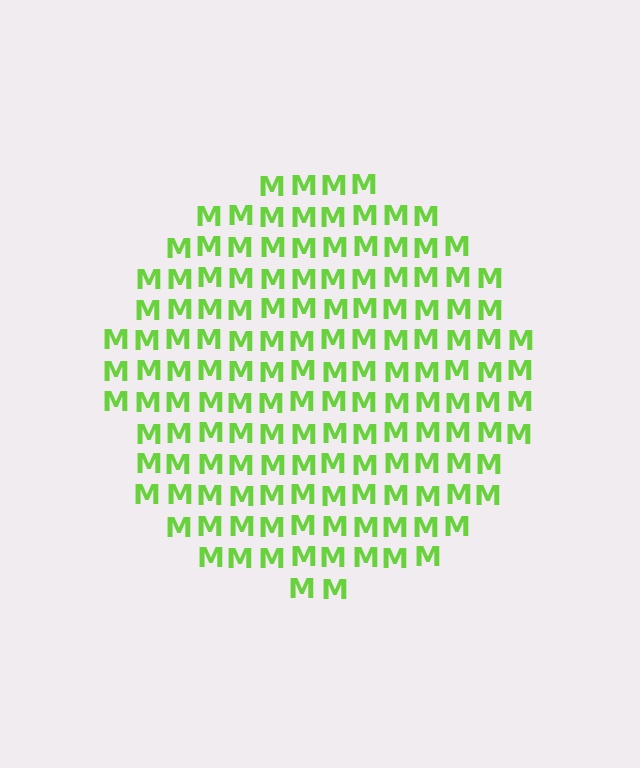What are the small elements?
The small elements are letter M's.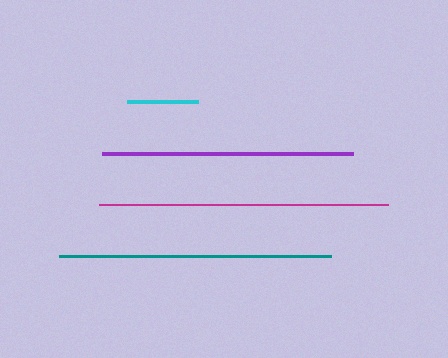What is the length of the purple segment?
The purple segment is approximately 250 pixels long.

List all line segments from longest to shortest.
From longest to shortest: magenta, teal, purple, cyan.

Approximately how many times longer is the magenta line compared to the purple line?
The magenta line is approximately 1.2 times the length of the purple line.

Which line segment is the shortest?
The cyan line is the shortest at approximately 71 pixels.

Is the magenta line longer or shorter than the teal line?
The magenta line is longer than the teal line.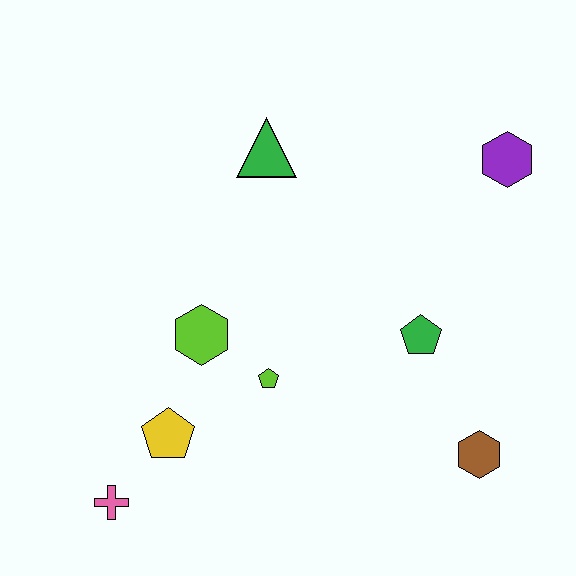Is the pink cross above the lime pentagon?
No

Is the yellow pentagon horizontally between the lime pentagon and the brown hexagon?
No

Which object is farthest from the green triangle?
The pink cross is farthest from the green triangle.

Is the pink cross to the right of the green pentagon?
No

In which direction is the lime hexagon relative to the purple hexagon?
The lime hexagon is to the left of the purple hexagon.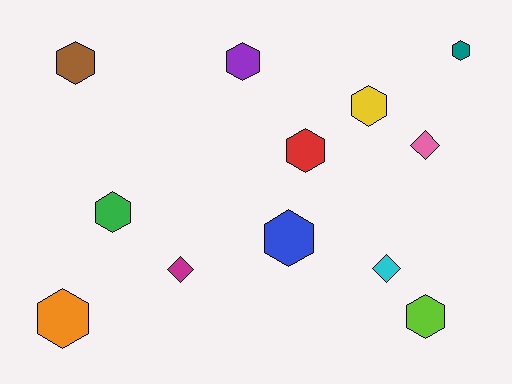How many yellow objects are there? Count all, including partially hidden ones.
There is 1 yellow object.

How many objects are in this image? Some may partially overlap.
There are 12 objects.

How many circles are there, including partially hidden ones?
There are no circles.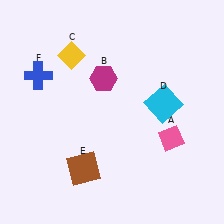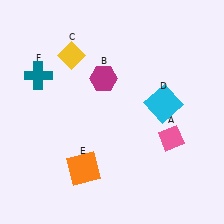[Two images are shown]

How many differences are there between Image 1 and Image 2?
There are 2 differences between the two images.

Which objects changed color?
E changed from brown to orange. F changed from blue to teal.